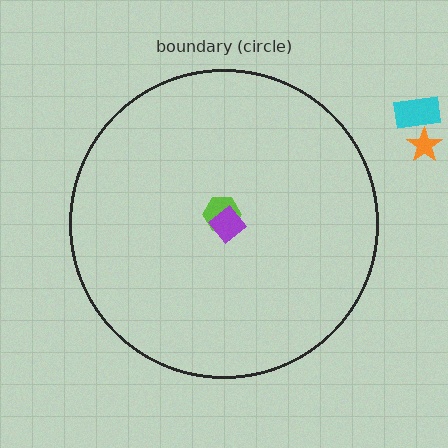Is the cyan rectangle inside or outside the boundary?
Outside.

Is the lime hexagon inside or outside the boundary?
Inside.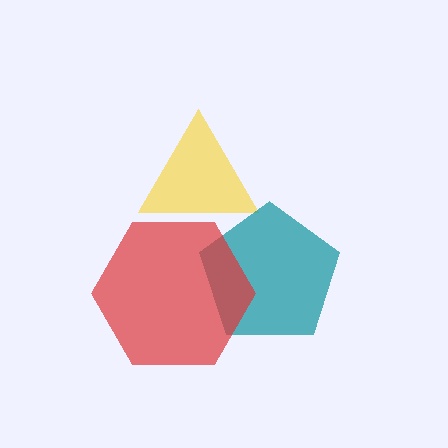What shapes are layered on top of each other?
The layered shapes are: a yellow triangle, a teal pentagon, a red hexagon.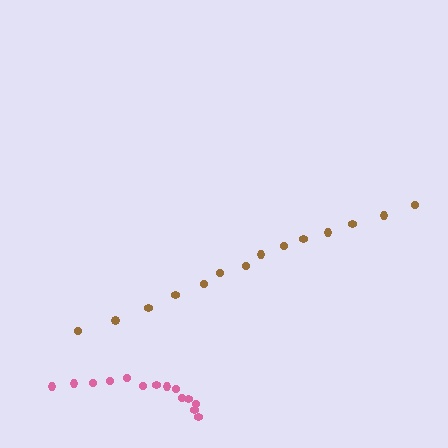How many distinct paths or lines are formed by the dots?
There are 2 distinct paths.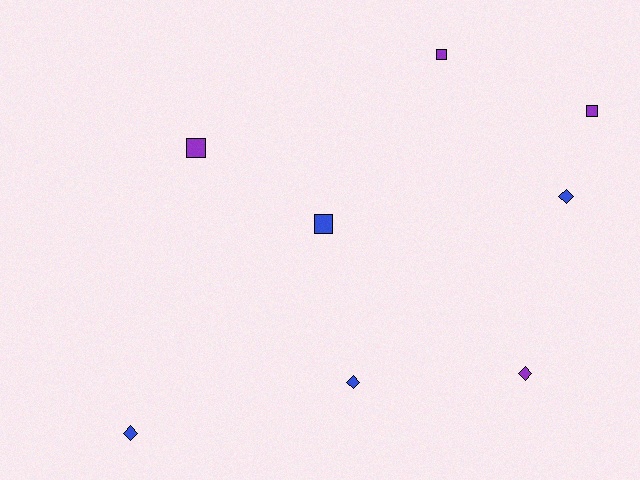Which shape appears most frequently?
Diamond, with 4 objects.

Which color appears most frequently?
Blue, with 4 objects.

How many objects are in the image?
There are 8 objects.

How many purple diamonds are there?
There is 1 purple diamond.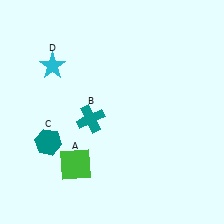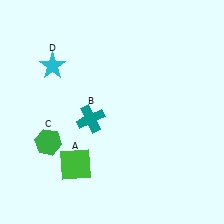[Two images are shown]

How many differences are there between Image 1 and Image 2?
There is 1 difference between the two images.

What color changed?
The hexagon (C) changed from teal in Image 1 to green in Image 2.